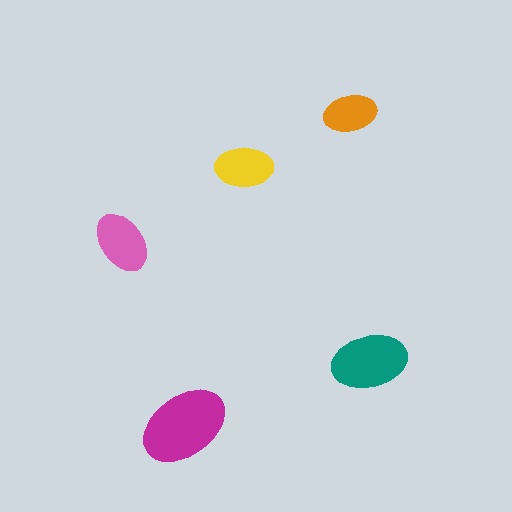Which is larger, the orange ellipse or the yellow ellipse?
The yellow one.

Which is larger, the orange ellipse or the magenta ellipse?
The magenta one.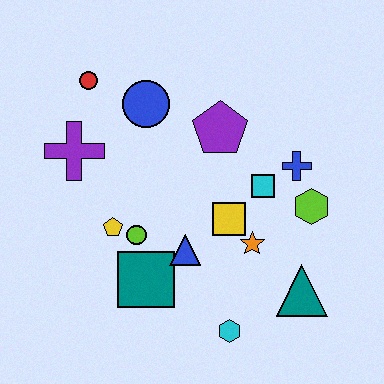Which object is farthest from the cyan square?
The red circle is farthest from the cyan square.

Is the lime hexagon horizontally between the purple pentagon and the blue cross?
No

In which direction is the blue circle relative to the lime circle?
The blue circle is above the lime circle.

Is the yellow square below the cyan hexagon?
No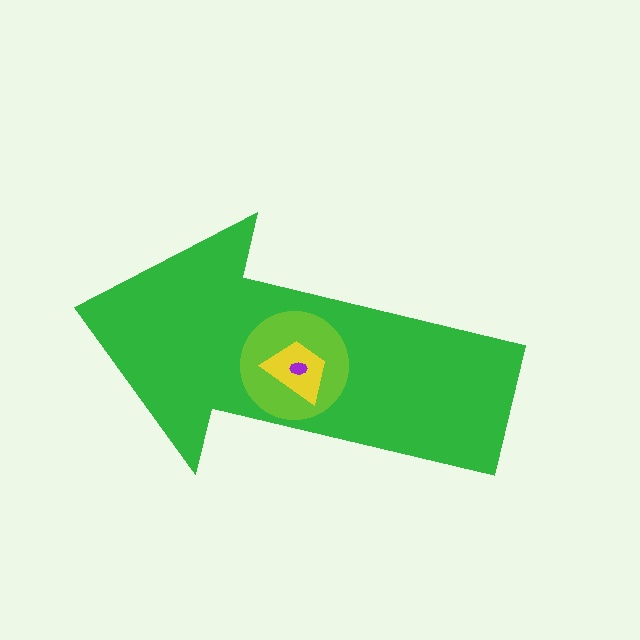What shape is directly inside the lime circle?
The yellow trapezoid.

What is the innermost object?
The purple ellipse.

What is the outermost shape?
The green arrow.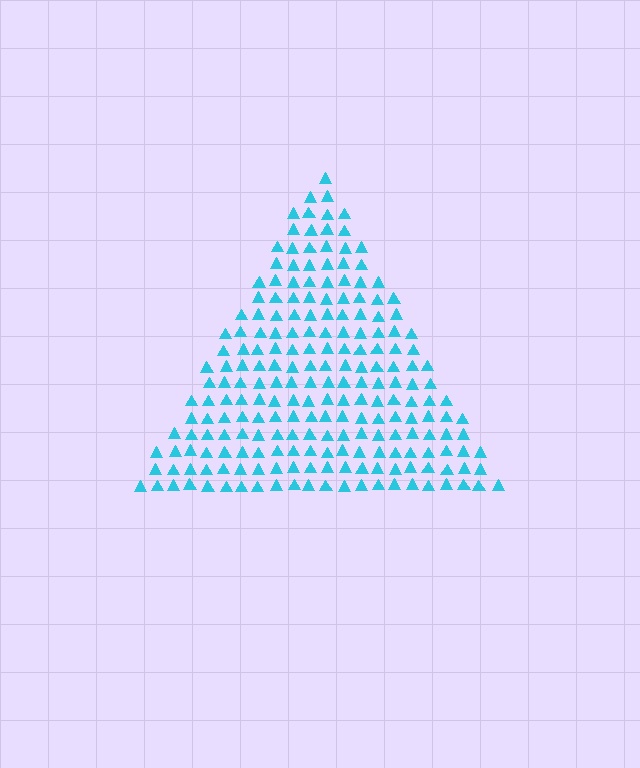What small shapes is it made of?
It is made of small triangles.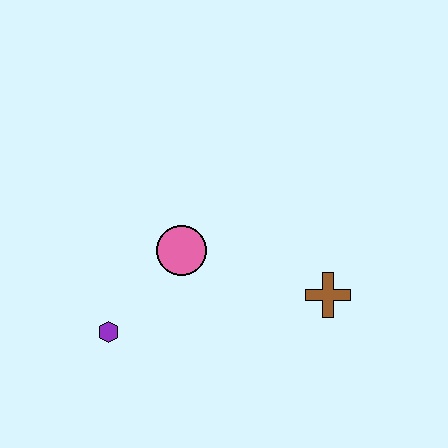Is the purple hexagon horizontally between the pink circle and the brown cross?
No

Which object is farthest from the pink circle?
The brown cross is farthest from the pink circle.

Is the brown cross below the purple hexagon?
No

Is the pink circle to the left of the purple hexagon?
No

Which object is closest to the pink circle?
The purple hexagon is closest to the pink circle.